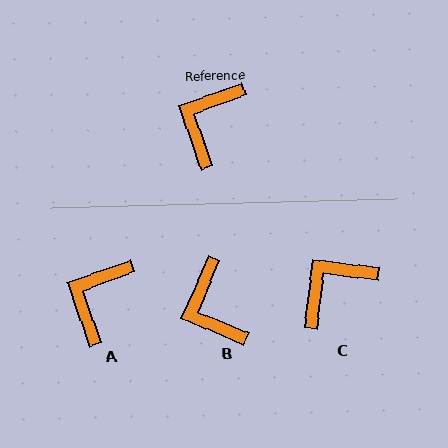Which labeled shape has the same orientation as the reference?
A.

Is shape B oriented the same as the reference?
No, it is off by about 47 degrees.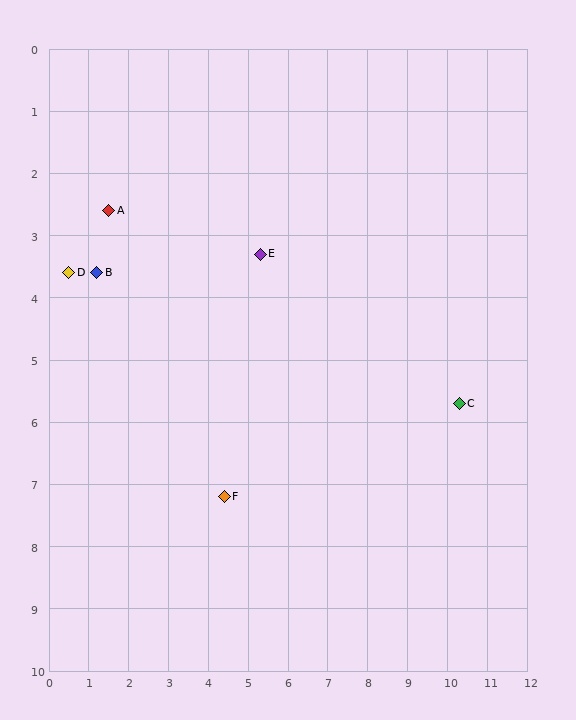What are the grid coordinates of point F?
Point F is at approximately (4.4, 7.2).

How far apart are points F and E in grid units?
Points F and E are about 4.0 grid units apart.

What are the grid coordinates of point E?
Point E is at approximately (5.3, 3.3).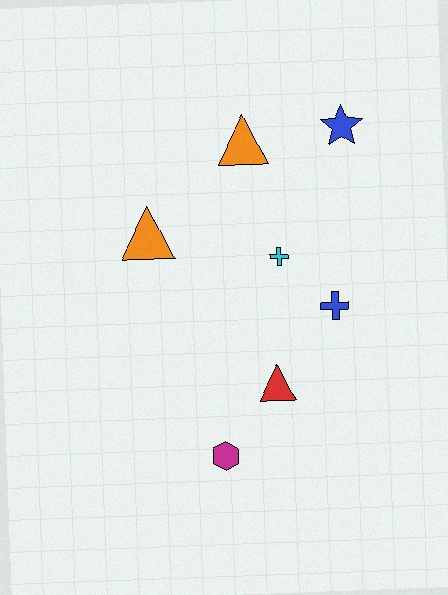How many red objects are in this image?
There is 1 red object.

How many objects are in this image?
There are 7 objects.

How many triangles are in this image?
There are 3 triangles.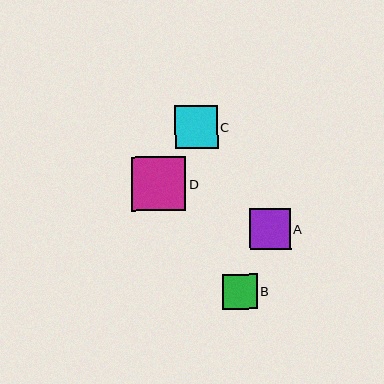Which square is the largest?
Square D is the largest with a size of approximately 54 pixels.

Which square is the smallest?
Square B is the smallest with a size of approximately 35 pixels.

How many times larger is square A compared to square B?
Square A is approximately 1.2 times the size of square B.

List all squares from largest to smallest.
From largest to smallest: D, C, A, B.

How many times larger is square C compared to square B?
Square C is approximately 1.2 times the size of square B.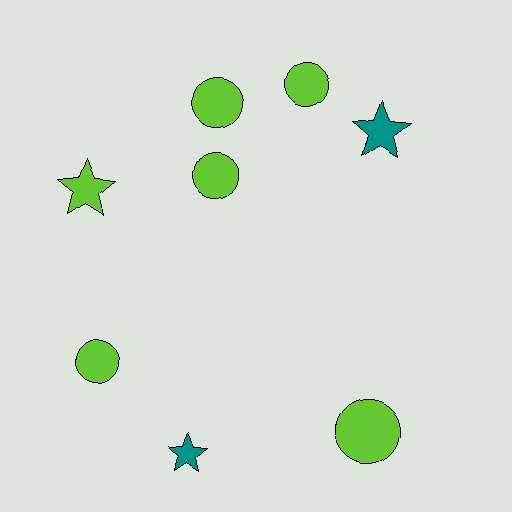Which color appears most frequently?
Lime, with 6 objects.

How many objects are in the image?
There are 8 objects.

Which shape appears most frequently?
Circle, with 5 objects.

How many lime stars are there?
There is 1 lime star.